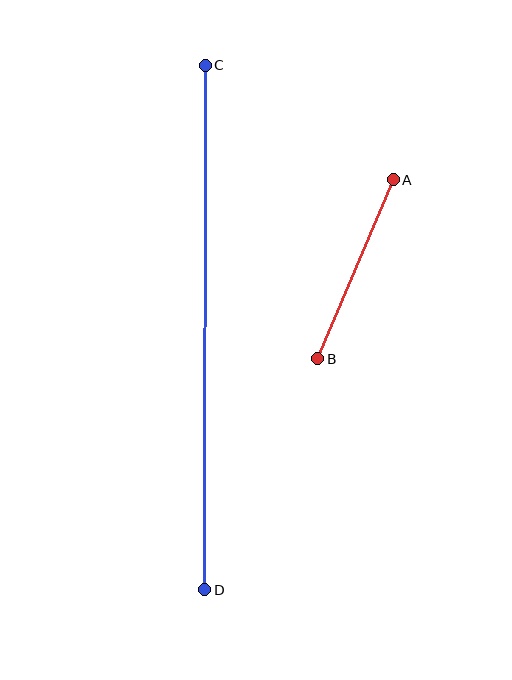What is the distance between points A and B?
The distance is approximately 194 pixels.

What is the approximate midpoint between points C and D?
The midpoint is at approximately (205, 328) pixels.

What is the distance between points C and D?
The distance is approximately 525 pixels.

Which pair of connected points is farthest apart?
Points C and D are farthest apart.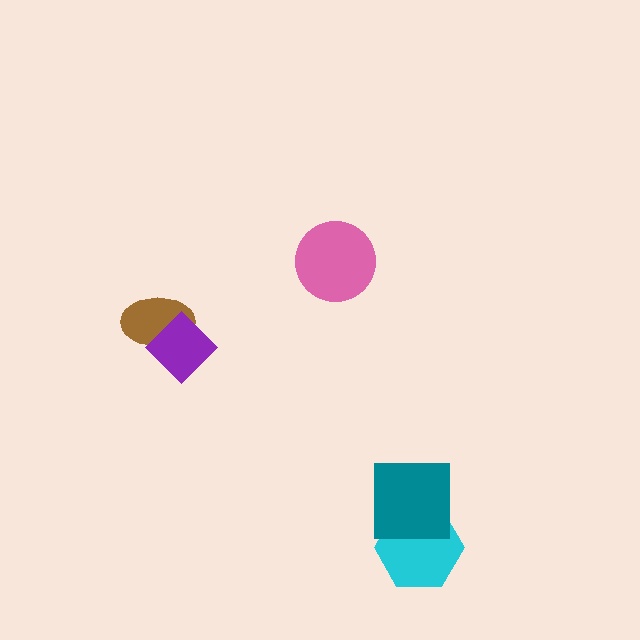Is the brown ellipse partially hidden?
Yes, it is partially covered by another shape.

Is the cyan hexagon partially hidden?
Yes, it is partially covered by another shape.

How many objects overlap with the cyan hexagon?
1 object overlaps with the cyan hexagon.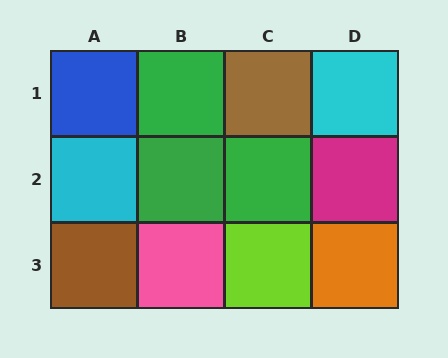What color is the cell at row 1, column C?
Brown.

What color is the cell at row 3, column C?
Lime.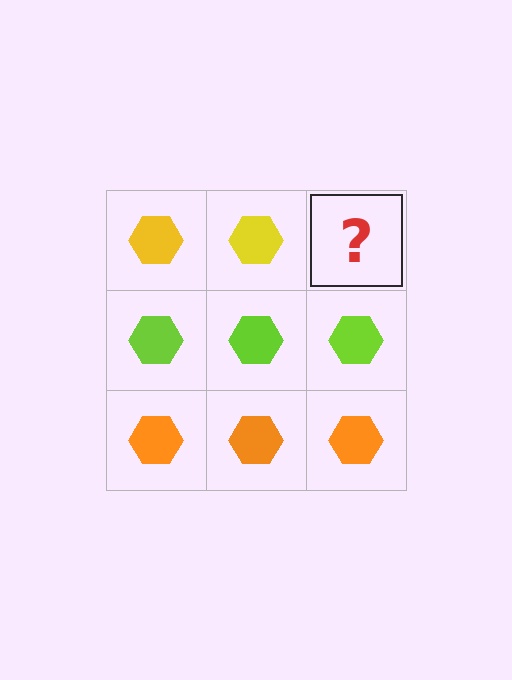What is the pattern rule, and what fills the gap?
The rule is that each row has a consistent color. The gap should be filled with a yellow hexagon.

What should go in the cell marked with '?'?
The missing cell should contain a yellow hexagon.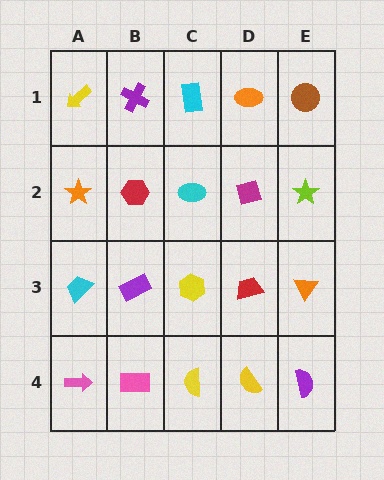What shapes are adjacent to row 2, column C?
A cyan rectangle (row 1, column C), a yellow hexagon (row 3, column C), a red hexagon (row 2, column B), a magenta diamond (row 2, column D).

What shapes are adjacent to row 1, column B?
A red hexagon (row 2, column B), a yellow arrow (row 1, column A), a cyan rectangle (row 1, column C).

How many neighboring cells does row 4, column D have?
3.